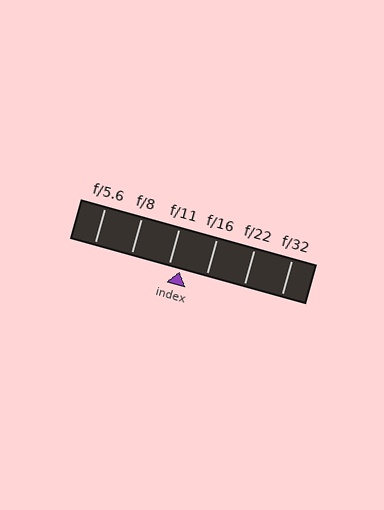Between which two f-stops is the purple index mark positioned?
The index mark is between f/11 and f/16.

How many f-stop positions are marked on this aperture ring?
There are 6 f-stop positions marked.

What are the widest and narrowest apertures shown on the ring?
The widest aperture shown is f/5.6 and the narrowest is f/32.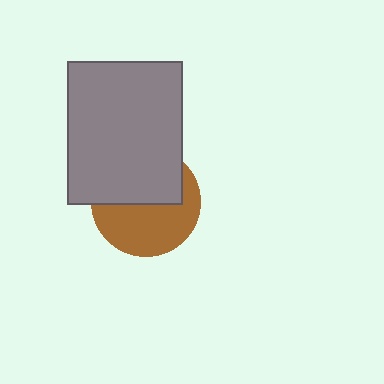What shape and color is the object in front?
The object in front is a gray rectangle.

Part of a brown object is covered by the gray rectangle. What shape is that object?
It is a circle.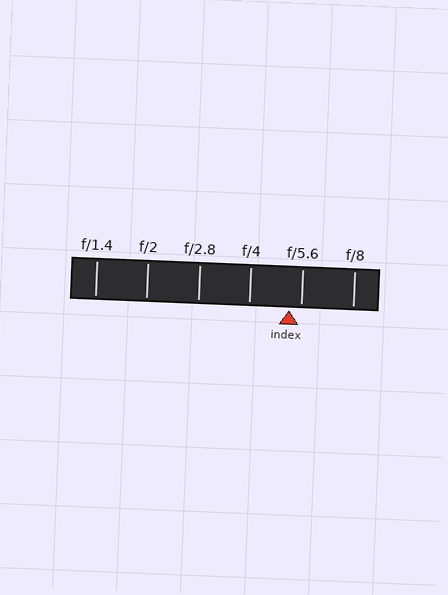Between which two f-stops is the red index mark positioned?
The index mark is between f/4 and f/5.6.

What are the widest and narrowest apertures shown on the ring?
The widest aperture shown is f/1.4 and the narrowest is f/8.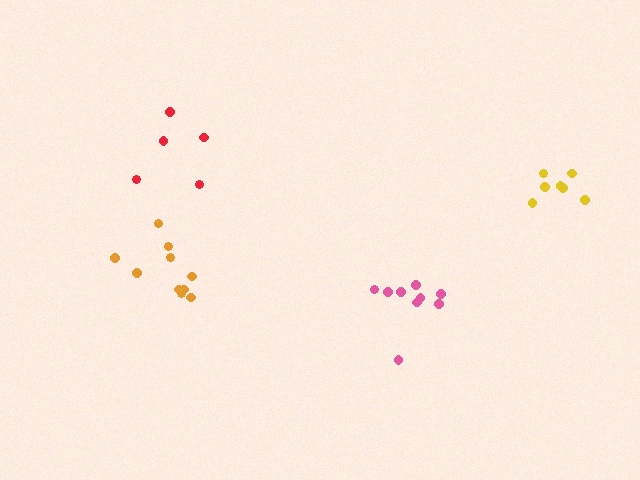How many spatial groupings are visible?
There are 4 spatial groupings.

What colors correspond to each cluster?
The clusters are colored: yellow, red, pink, orange.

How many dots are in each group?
Group 1: 7 dots, Group 2: 5 dots, Group 3: 9 dots, Group 4: 10 dots (31 total).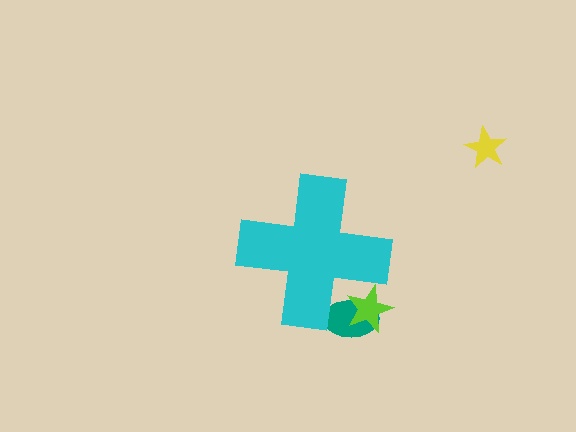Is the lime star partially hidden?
Yes, the lime star is partially hidden behind the cyan cross.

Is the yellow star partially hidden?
No, the yellow star is fully visible.